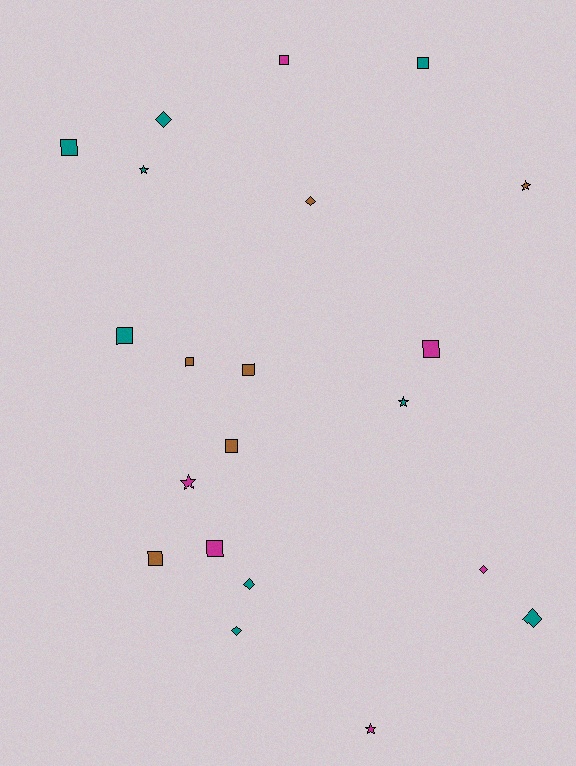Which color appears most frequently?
Teal, with 9 objects.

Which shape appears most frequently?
Square, with 10 objects.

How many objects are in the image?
There are 21 objects.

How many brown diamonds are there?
There is 1 brown diamond.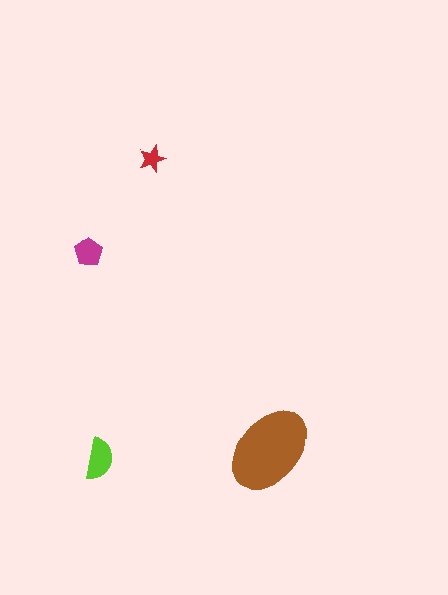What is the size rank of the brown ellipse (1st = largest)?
1st.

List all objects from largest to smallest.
The brown ellipse, the lime semicircle, the magenta pentagon, the red star.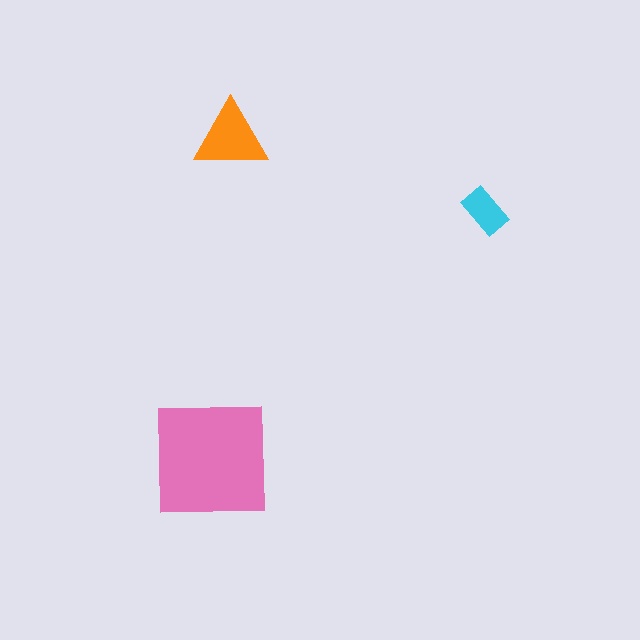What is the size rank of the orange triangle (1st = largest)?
2nd.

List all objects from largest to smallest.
The pink square, the orange triangle, the cyan rectangle.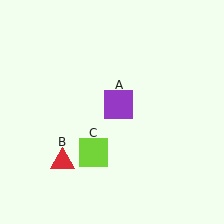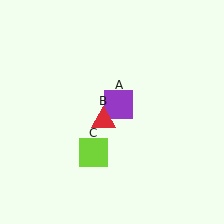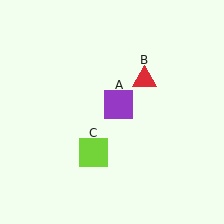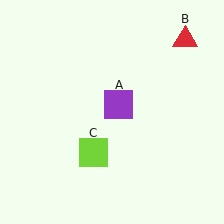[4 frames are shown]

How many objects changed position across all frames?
1 object changed position: red triangle (object B).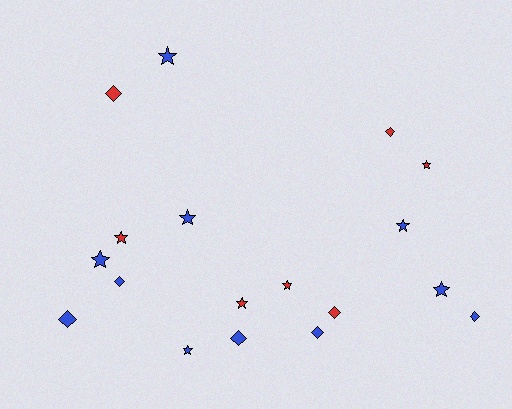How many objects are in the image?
There are 18 objects.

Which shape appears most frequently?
Star, with 10 objects.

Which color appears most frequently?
Blue, with 11 objects.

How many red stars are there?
There are 4 red stars.